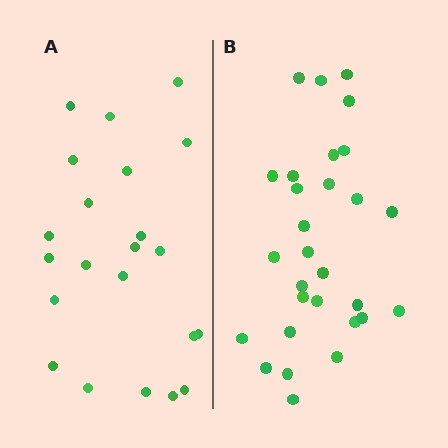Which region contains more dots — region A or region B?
Region B (the right region) has more dots.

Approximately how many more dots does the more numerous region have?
Region B has roughly 8 or so more dots than region A.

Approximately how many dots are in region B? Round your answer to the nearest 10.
About 30 dots. (The exact count is 29, which rounds to 30.)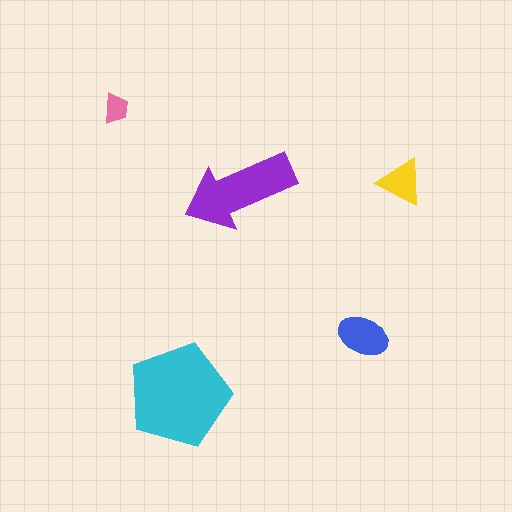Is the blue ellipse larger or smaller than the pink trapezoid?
Larger.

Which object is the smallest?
The pink trapezoid.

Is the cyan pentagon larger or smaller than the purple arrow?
Larger.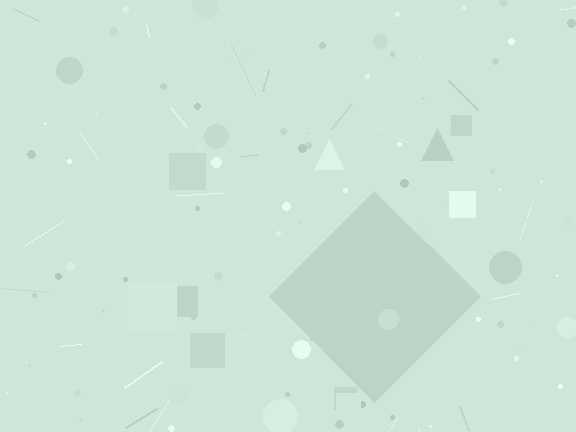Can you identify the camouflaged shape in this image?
The camouflaged shape is a diamond.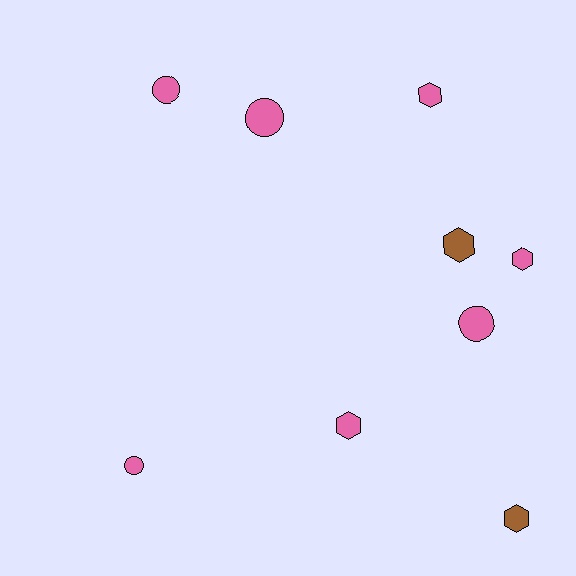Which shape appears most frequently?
Hexagon, with 5 objects.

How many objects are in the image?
There are 9 objects.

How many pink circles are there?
There are 4 pink circles.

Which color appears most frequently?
Pink, with 7 objects.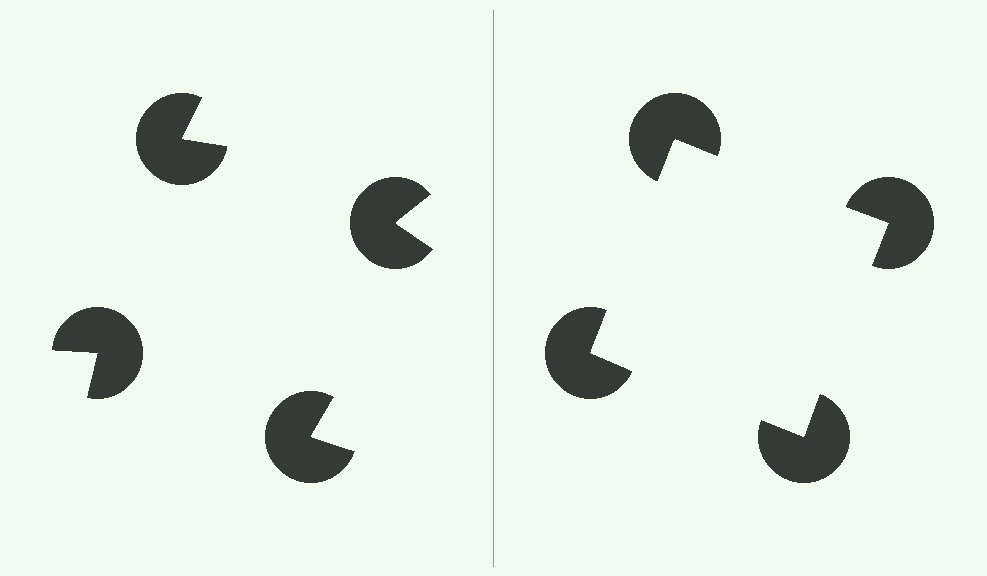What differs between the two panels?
The pac-man discs are positioned identically on both sides; only the wedge orientations differ. On the right they align to a square; on the left they are misaligned.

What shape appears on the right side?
An illusory square.